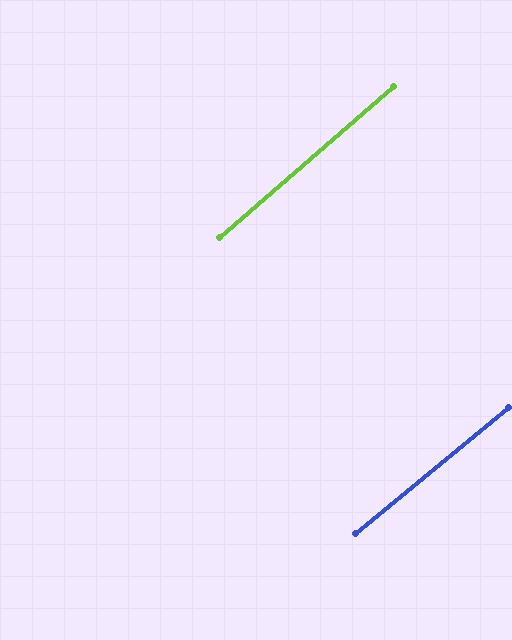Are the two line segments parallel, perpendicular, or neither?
Parallel — their directions differ by only 1.5°.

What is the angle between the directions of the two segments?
Approximately 1 degree.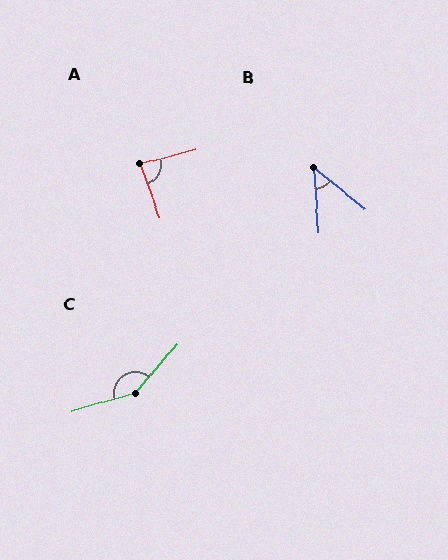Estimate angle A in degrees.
Approximately 85 degrees.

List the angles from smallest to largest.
B (48°), A (85°), C (146°).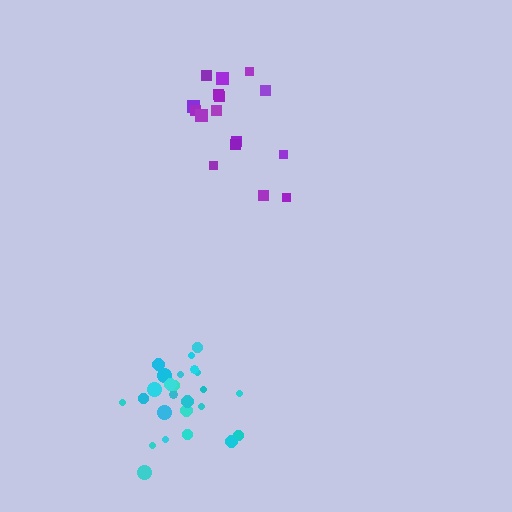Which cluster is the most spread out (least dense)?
Purple.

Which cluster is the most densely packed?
Cyan.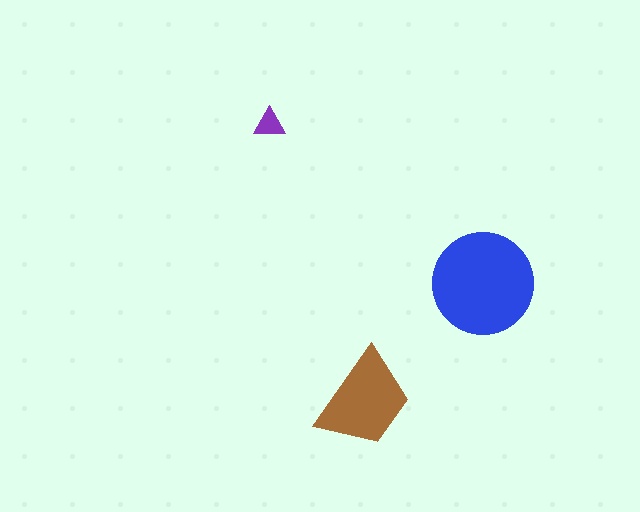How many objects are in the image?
There are 3 objects in the image.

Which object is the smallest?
The purple triangle.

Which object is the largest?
The blue circle.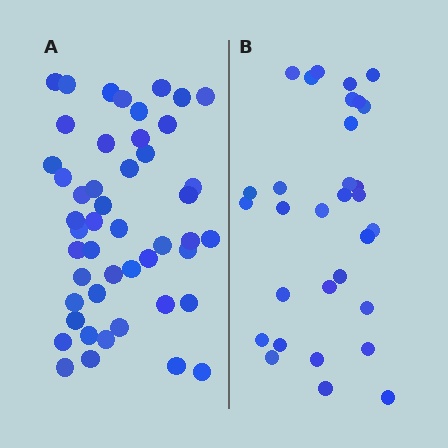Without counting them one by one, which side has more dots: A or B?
Region A (the left region) has more dots.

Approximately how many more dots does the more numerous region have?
Region A has approximately 15 more dots than region B.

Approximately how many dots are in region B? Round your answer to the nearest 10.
About 30 dots. (The exact count is 31, which rounds to 30.)